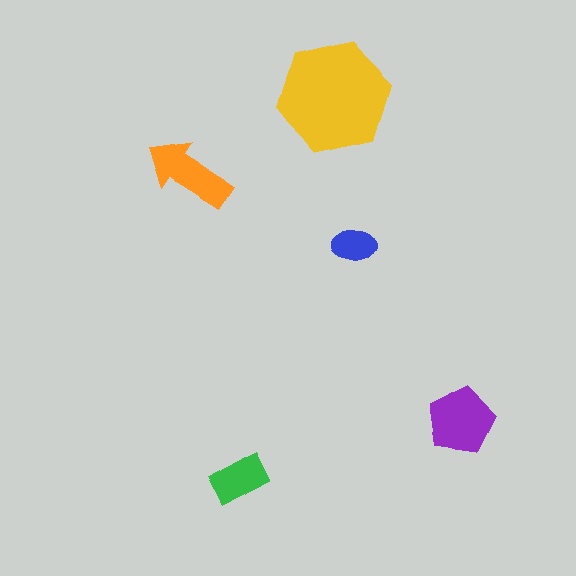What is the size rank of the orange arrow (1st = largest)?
3rd.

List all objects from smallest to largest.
The blue ellipse, the green rectangle, the orange arrow, the purple pentagon, the yellow hexagon.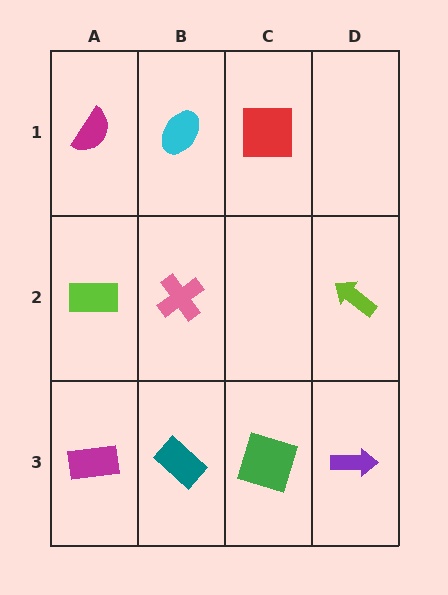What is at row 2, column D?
A lime arrow.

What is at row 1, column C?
A red square.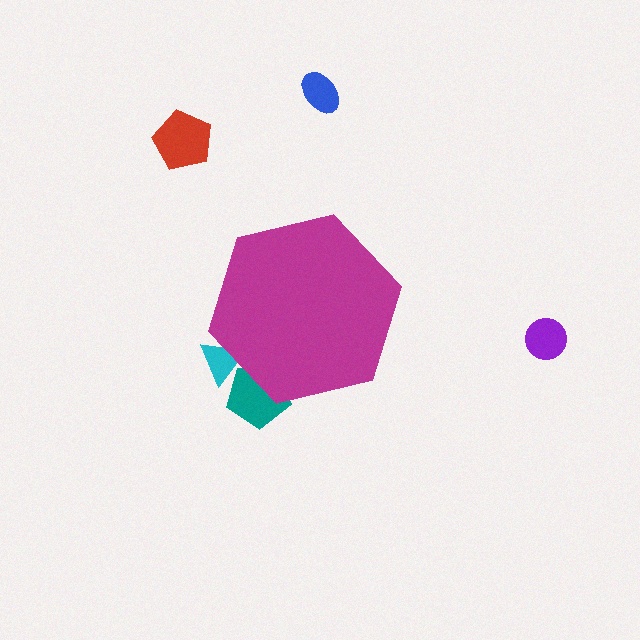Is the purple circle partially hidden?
No, the purple circle is fully visible.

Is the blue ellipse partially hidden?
No, the blue ellipse is fully visible.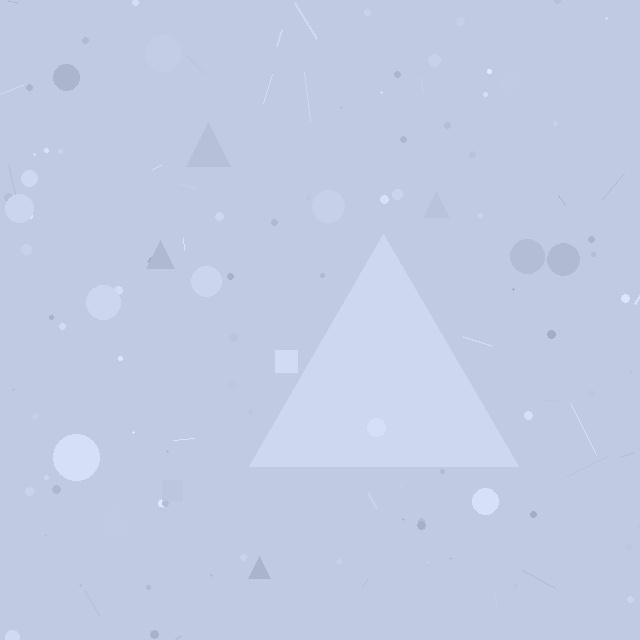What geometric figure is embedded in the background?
A triangle is embedded in the background.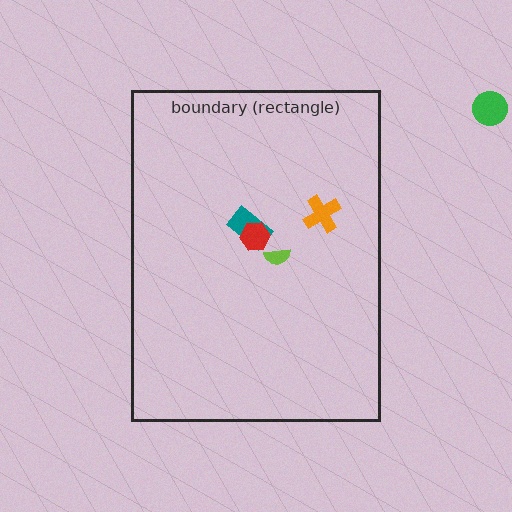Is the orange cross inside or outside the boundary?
Inside.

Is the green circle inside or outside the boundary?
Outside.